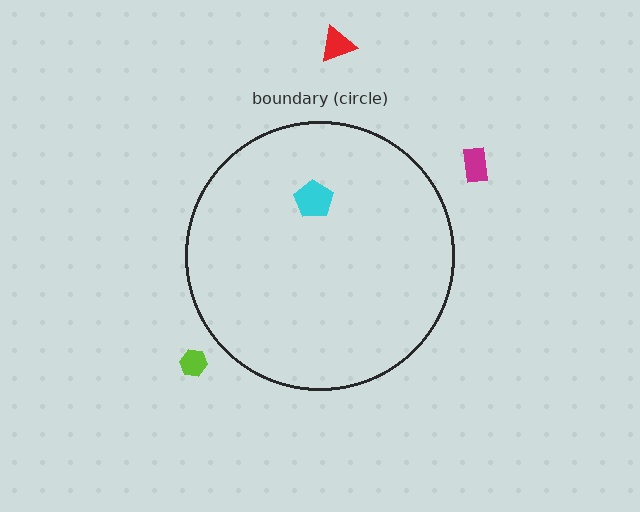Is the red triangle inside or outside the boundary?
Outside.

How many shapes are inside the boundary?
1 inside, 3 outside.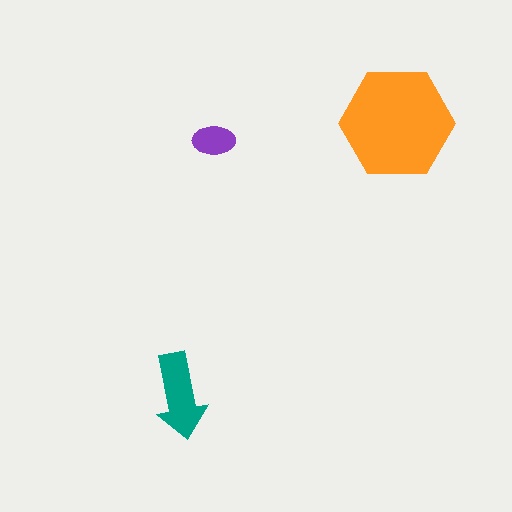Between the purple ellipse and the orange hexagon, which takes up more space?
The orange hexagon.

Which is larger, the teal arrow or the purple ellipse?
The teal arrow.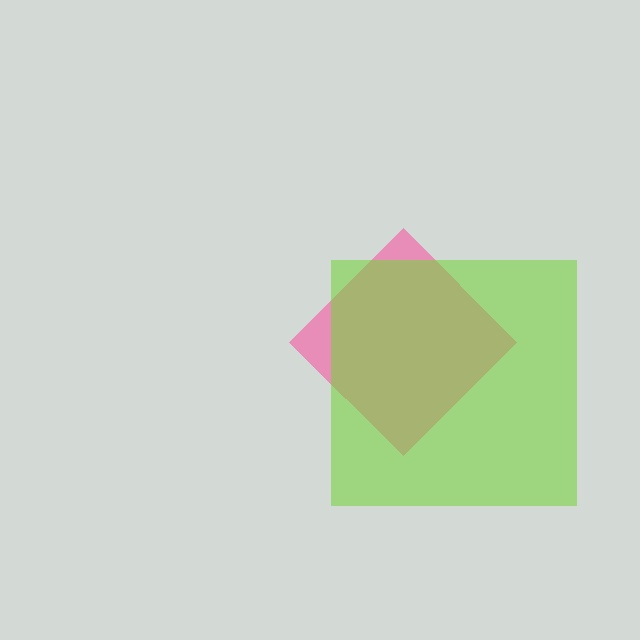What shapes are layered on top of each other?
The layered shapes are: a pink diamond, a lime square.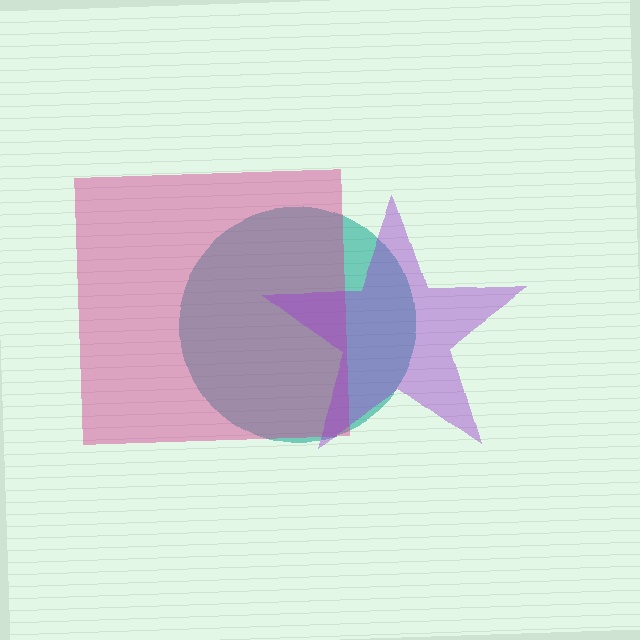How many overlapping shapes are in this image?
There are 3 overlapping shapes in the image.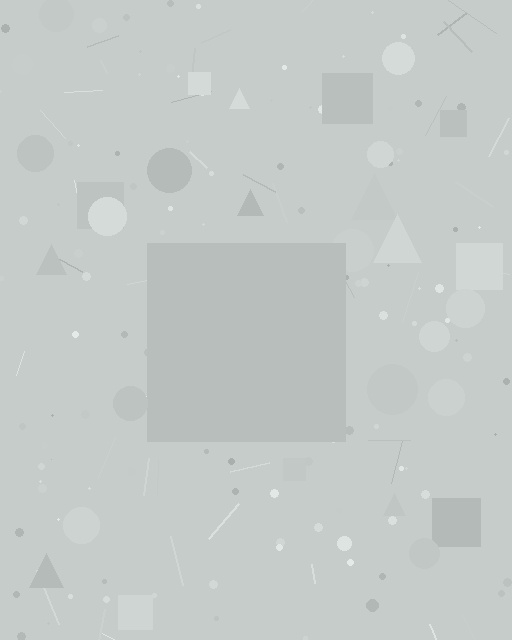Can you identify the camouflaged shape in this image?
The camouflaged shape is a square.